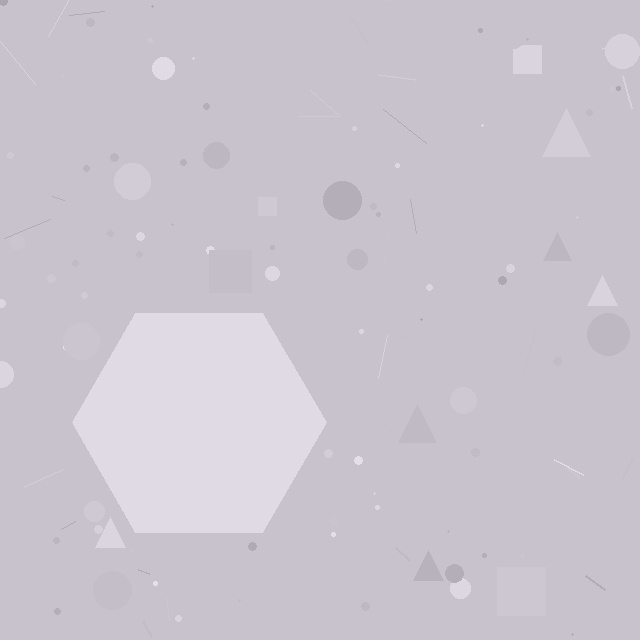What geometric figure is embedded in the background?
A hexagon is embedded in the background.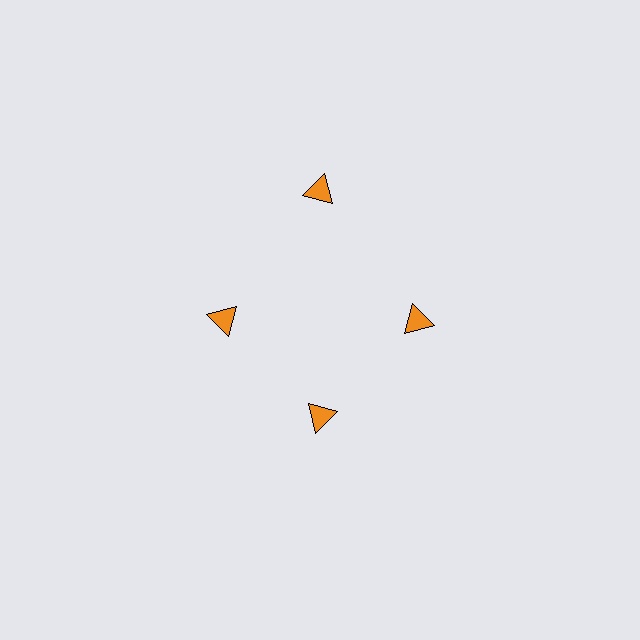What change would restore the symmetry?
The symmetry would be restored by moving it inward, back onto the ring so that all 4 triangles sit at equal angles and equal distance from the center.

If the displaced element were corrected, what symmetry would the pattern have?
It would have 4-fold rotational symmetry — the pattern would map onto itself every 90 degrees.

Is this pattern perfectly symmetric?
No. The 4 orange triangles are arranged in a ring, but one element near the 12 o'clock position is pushed outward from the center, breaking the 4-fold rotational symmetry.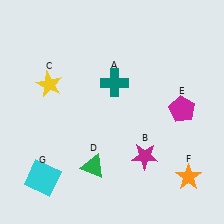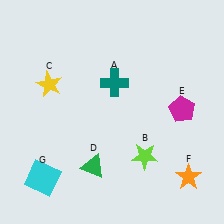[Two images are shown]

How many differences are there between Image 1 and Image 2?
There is 1 difference between the two images.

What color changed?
The star (B) changed from magenta in Image 1 to lime in Image 2.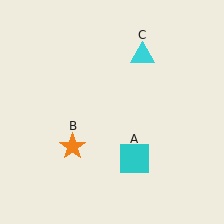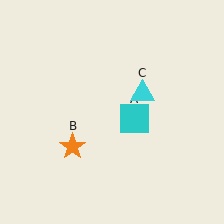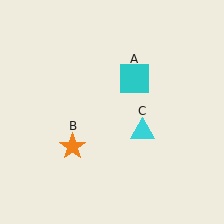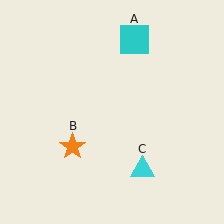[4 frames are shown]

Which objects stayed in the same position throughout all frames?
Orange star (object B) remained stationary.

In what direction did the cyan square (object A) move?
The cyan square (object A) moved up.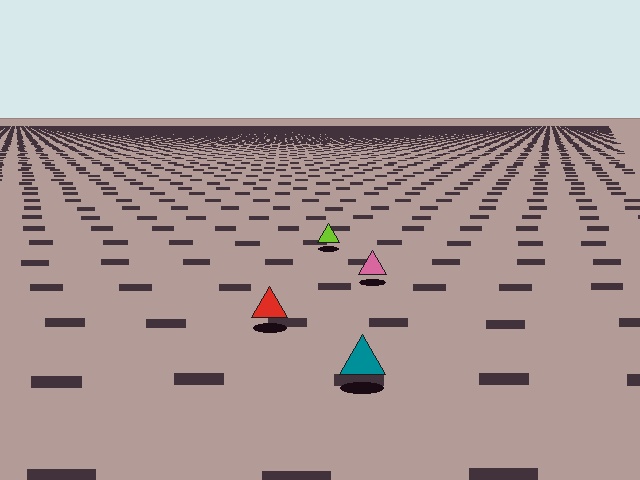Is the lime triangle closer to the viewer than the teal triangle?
No. The teal triangle is closer — you can tell from the texture gradient: the ground texture is coarser near it.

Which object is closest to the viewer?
The teal triangle is closest. The texture marks near it are larger and more spread out.